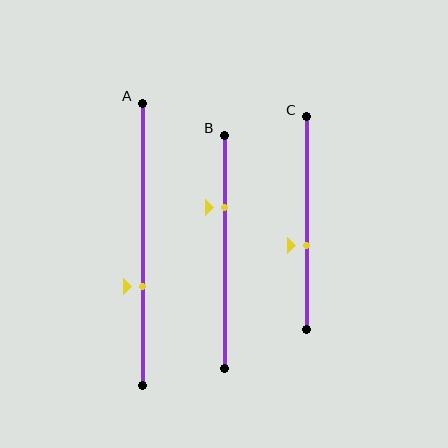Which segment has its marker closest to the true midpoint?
Segment C has its marker closest to the true midpoint.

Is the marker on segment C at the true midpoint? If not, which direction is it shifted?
No, the marker on segment C is shifted downward by about 10% of the segment length.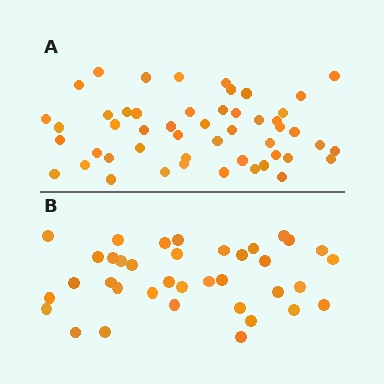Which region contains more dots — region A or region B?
Region A (the top region) has more dots.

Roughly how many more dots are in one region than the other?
Region A has approximately 15 more dots than region B.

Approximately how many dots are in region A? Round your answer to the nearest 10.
About 50 dots.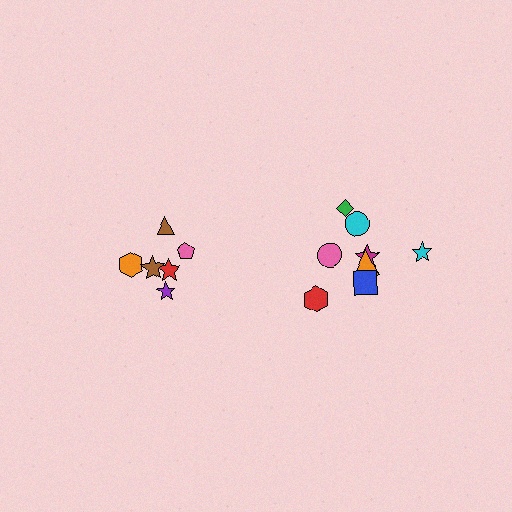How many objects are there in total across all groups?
There are 14 objects.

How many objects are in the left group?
There are 6 objects.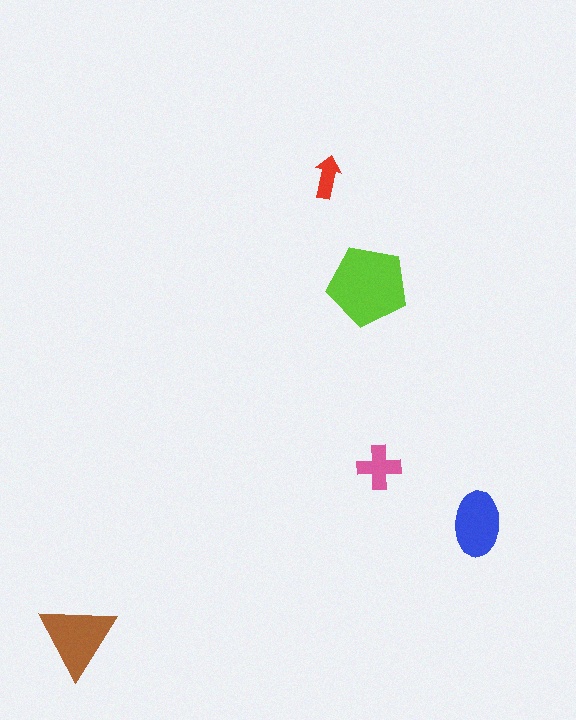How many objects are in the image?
There are 5 objects in the image.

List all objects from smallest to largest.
The red arrow, the pink cross, the blue ellipse, the brown triangle, the lime pentagon.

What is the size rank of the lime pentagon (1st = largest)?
1st.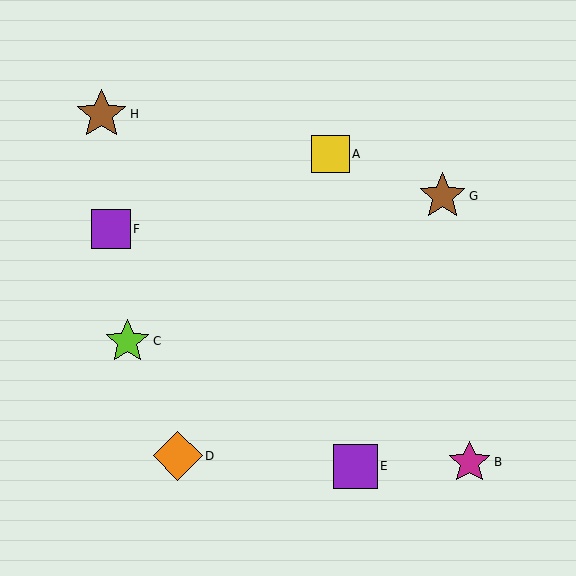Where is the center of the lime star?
The center of the lime star is at (127, 341).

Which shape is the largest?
The brown star (labeled H) is the largest.